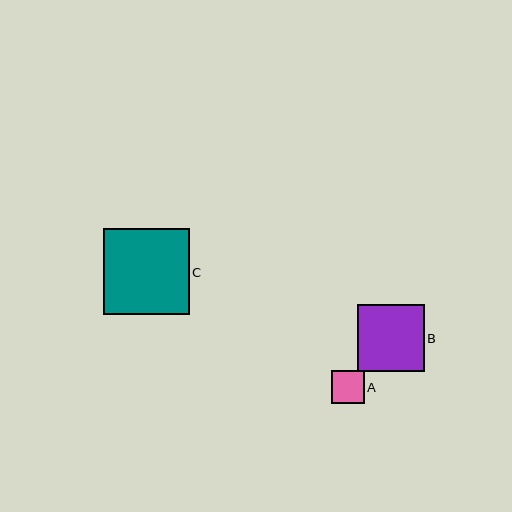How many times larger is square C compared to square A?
Square C is approximately 2.6 times the size of square A.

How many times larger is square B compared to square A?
Square B is approximately 2.0 times the size of square A.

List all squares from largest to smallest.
From largest to smallest: C, B, A.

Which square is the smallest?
Square A is the smallest with a size of approximately 33 pixels.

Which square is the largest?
Square C is the largest with a size of approximately 86 pixels.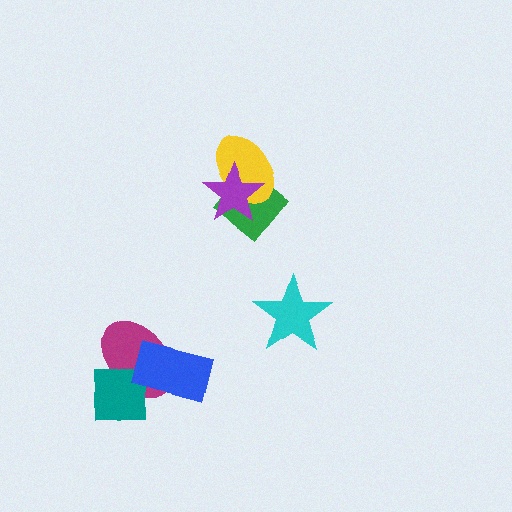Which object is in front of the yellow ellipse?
The purple star is in front of the yellow ellipse.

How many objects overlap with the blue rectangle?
1 object overlaps with the blue rectangle.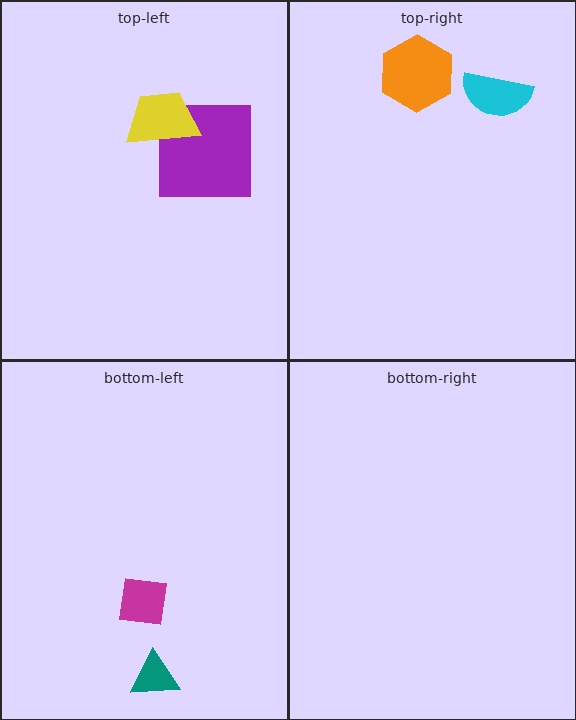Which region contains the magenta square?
The bottom-left region.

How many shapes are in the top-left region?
2.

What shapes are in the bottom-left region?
The teal triangle, the magenta square.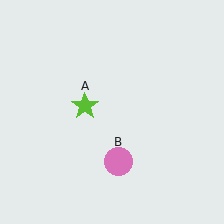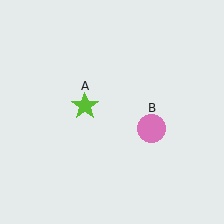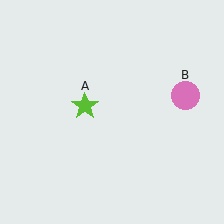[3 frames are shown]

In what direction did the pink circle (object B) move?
The pink circle (object B) moved up and to the right.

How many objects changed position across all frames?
1 object changed position: pink circle (object B).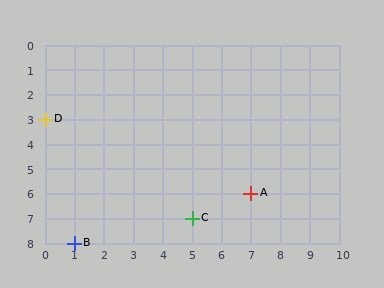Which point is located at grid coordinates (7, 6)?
Point A is at (7, 6).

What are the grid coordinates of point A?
Point A is at grid coordinates (7, 6).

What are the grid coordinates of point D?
Point D is at grid coordinates (0, 3).